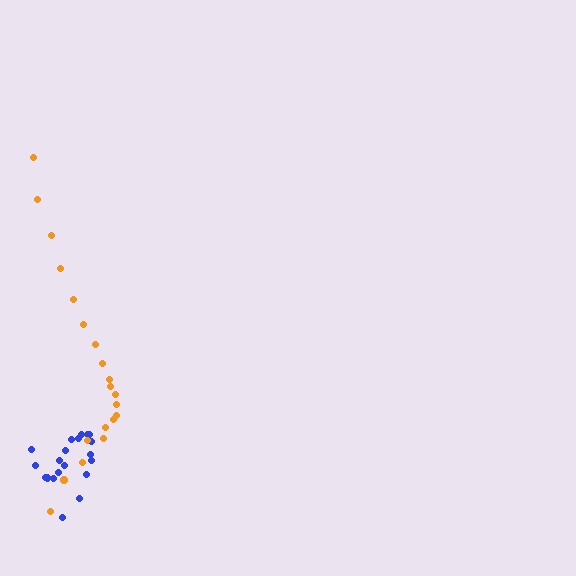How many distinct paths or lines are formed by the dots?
There are 2 distinct paths.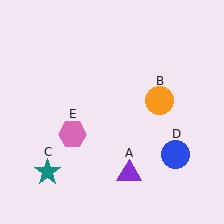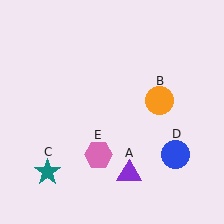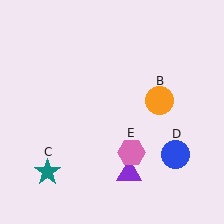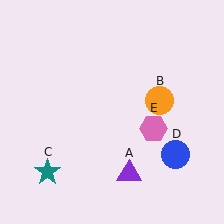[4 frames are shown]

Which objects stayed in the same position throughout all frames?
Purple triangle (object A) and orange circle (object B) and teal star (object C) and blue circle (object D) remained stationary.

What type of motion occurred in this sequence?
The pink hexagon (object E) rotated counterclockwise around the center of the scene.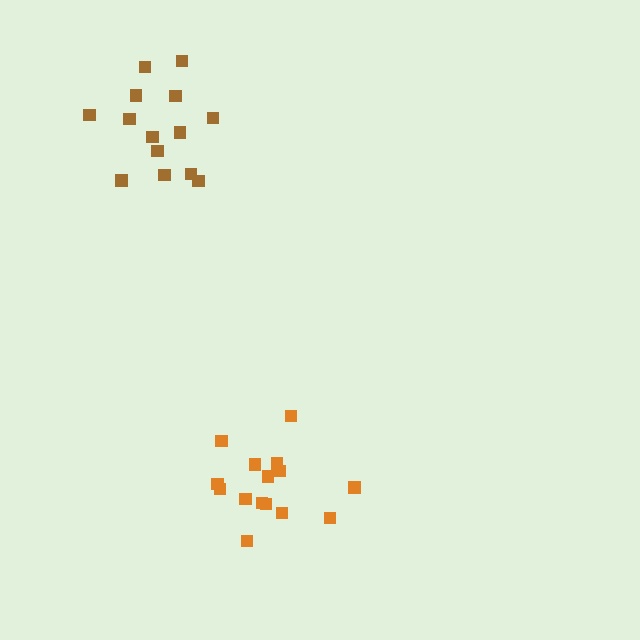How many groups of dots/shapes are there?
There are 2 groups.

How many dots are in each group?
Group 1: 14 dots, Group 2: 15 dots (29 total).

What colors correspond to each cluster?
The clusters are colored: brown, orange.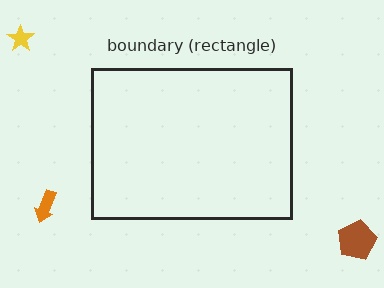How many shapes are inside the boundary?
0 inside, 3 outside.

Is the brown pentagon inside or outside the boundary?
Outside.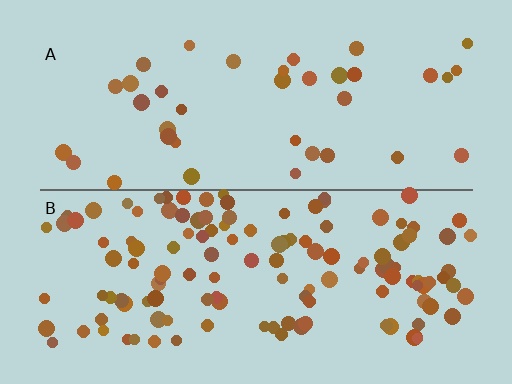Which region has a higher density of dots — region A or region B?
B (the bottom).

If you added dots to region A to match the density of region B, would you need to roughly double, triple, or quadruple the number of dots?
Approximately triple.